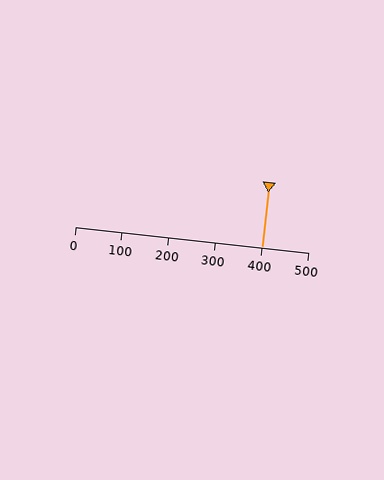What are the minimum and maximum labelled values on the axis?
The axis runs from 0 to 500.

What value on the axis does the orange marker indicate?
The marker indicates approximately 400.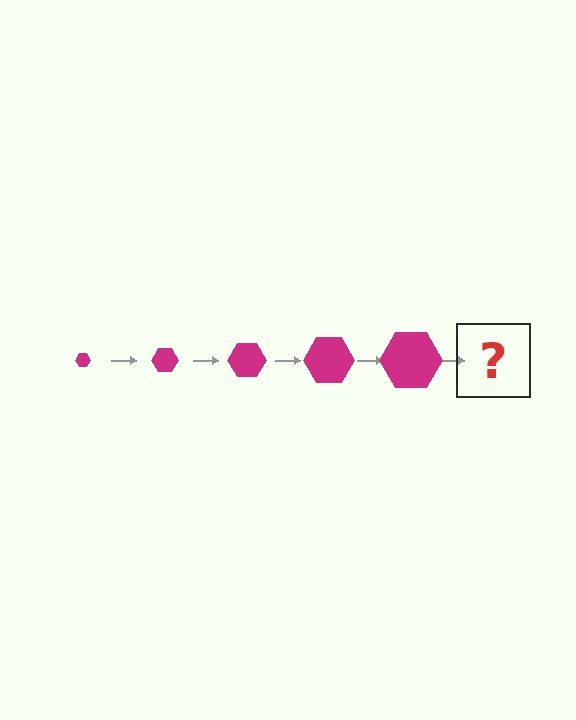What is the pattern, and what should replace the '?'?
The pattern is that the hexagon gets progressively larger each step. The '?' should be a magenta hexagon, larger than the previous one.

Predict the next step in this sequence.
The next step is a magenta hexagon, larger than the previous one.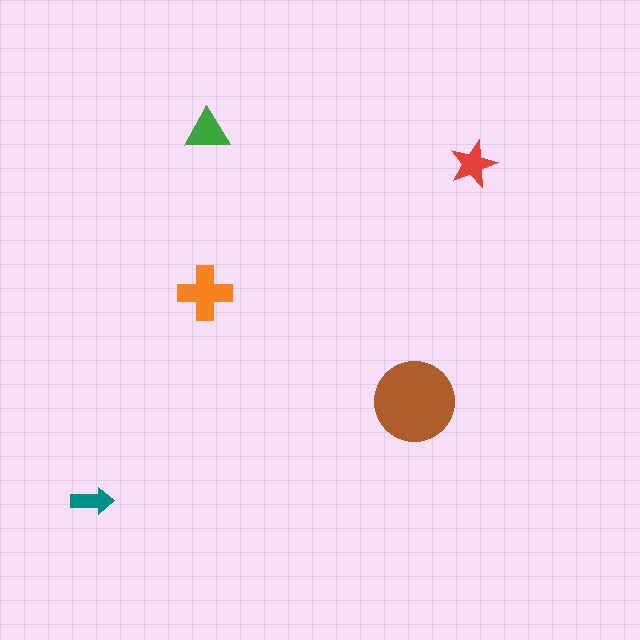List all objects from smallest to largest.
The teal arrow, the red star, the green triangle, the orange cross, the brown circle.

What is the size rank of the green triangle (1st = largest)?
3rd.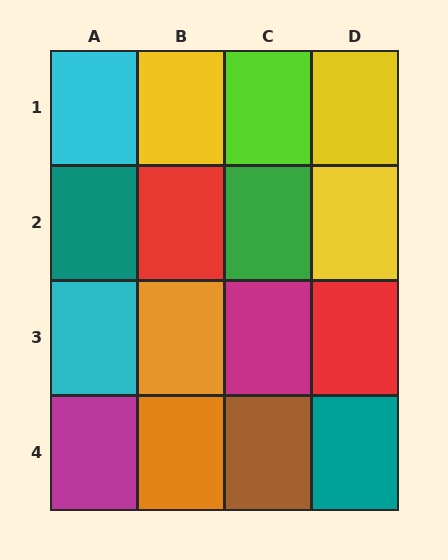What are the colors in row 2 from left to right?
Teal, red, green, yellow.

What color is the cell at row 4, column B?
Orange.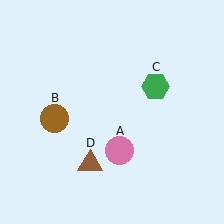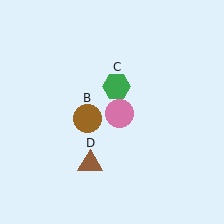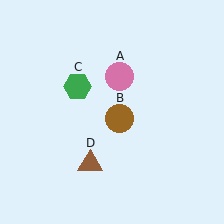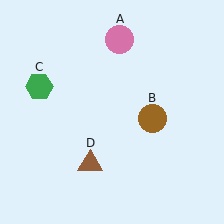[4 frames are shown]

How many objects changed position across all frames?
3 objects changed position: pink circle (object A), brown circle (object B), green hexagon (object C).